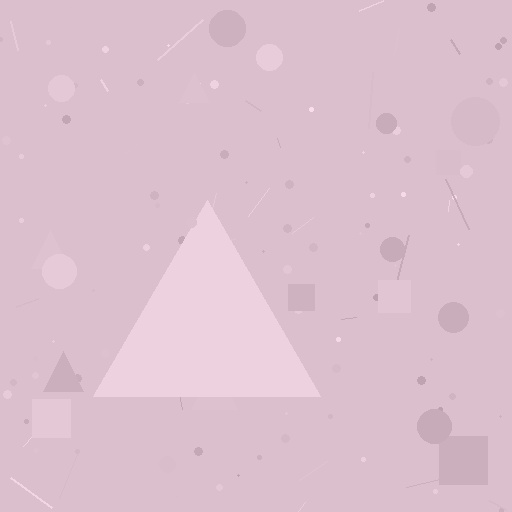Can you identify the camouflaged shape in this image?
The camouflaged shape is a triangle.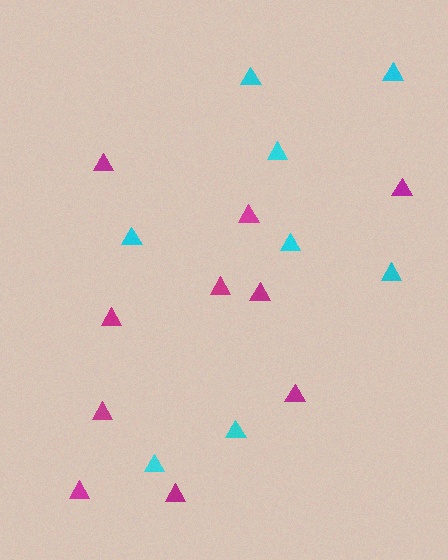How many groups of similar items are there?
There are 2 groups: one group of cyan triangles (8) and one group of magenta triangles (10).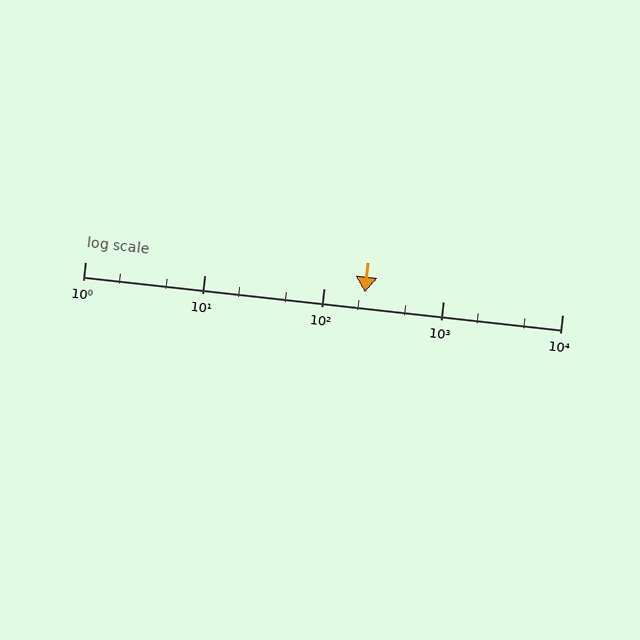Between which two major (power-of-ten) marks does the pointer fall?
The pointer is between 100 and 1000.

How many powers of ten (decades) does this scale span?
The scale spans 4 decades, from 1 to 10000.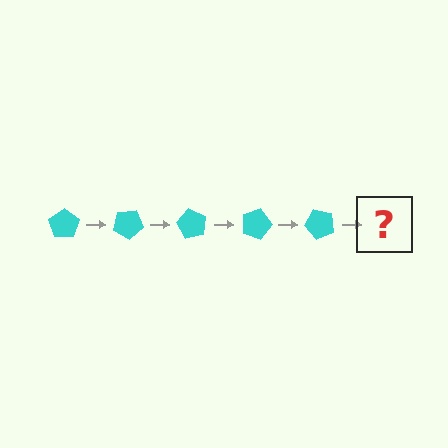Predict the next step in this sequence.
The next step is a cyan pentagon rotated 150 degrees.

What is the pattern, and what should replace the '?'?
The pattern is that the pentagon rotates 30 degrees each step. The '?' should be a cyan pentagon rotated 150 degrees.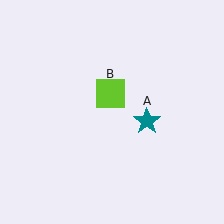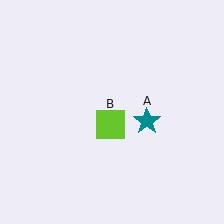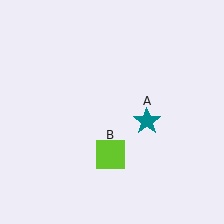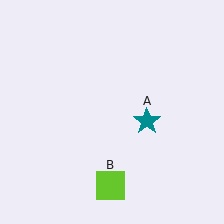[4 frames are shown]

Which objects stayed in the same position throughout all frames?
Teal star (object A) remained stationary.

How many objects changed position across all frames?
1 object changed position: lime square (object B).